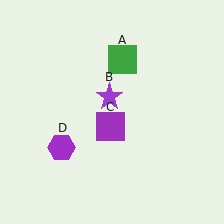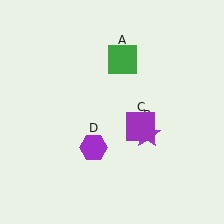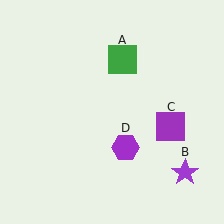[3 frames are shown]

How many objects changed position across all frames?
3 objects changed position: purple star (object B), purple square (object C), purple hexagon (object D).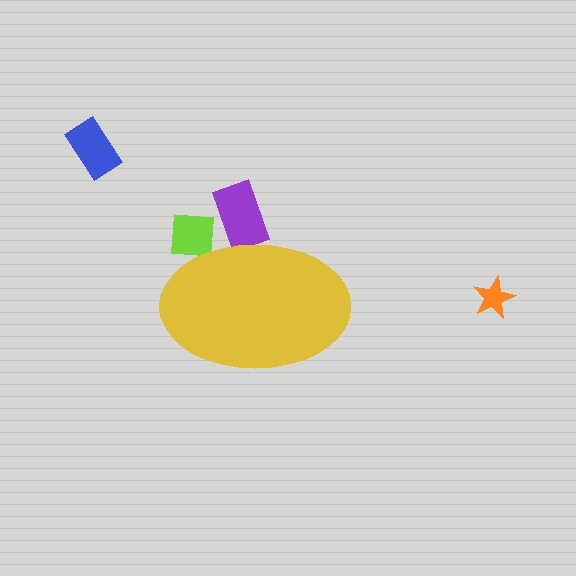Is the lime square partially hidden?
Yes, the lime square is partially hidden behind the yellow ellipse.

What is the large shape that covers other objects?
A yellow ellipse.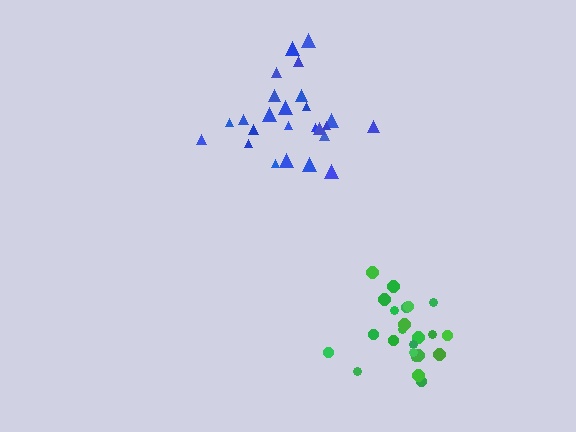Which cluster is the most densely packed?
Green.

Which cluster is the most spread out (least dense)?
Blue.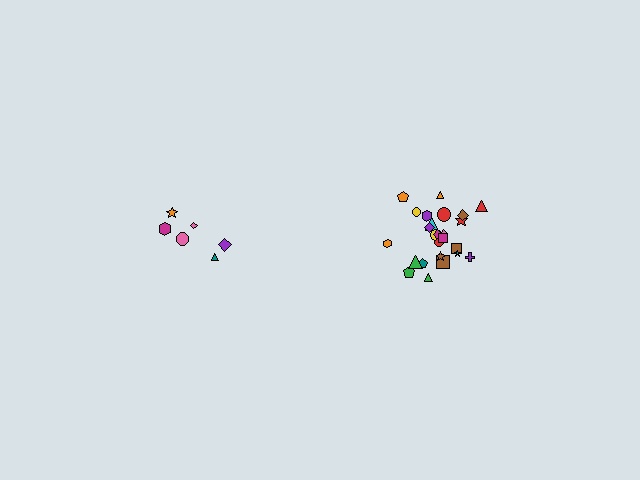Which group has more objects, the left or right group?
The right group.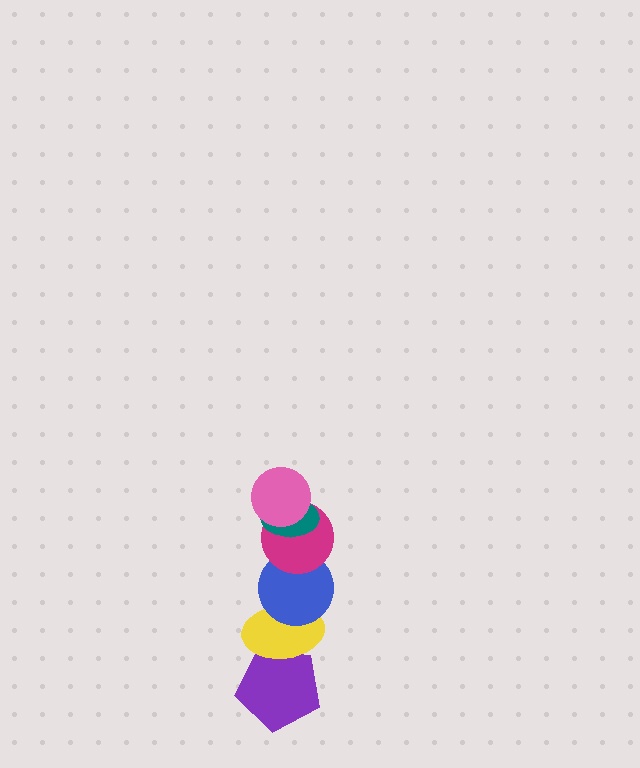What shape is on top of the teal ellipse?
The pink circle is on top of the teal ellipse.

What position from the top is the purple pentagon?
The purple pentagon is 6th from the top.